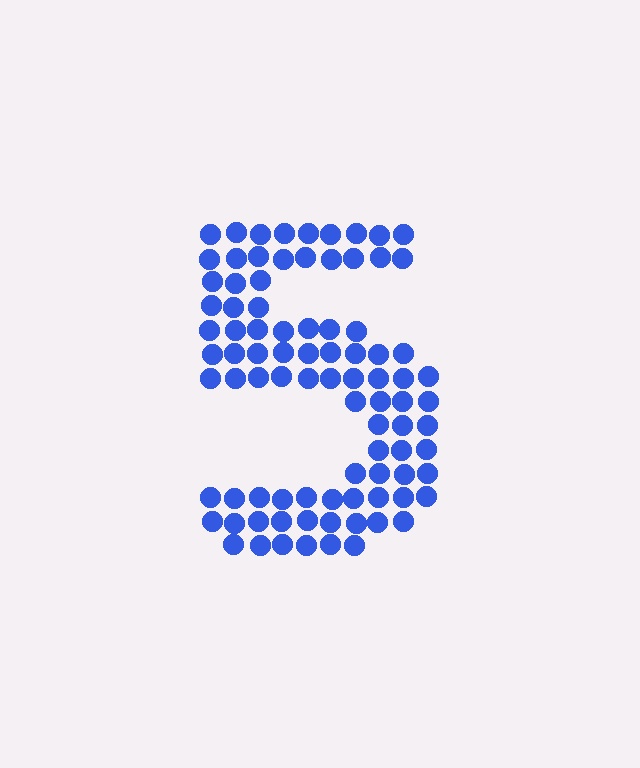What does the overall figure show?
The overall figure shows the digit 5.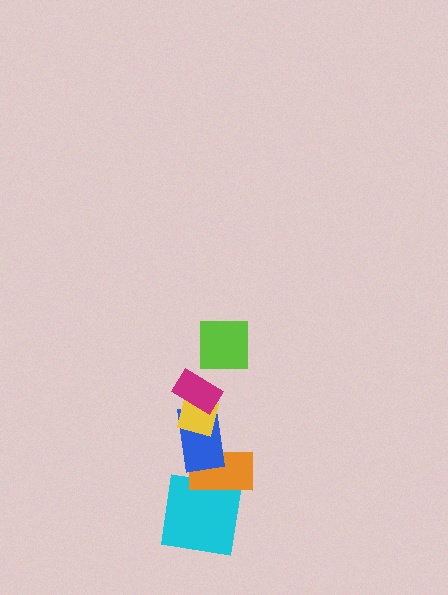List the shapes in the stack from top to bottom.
From top to bottom: the lime square, the magenta rectangle, the yellow square, the blue rectangle, the orange rectangle, the cyan square.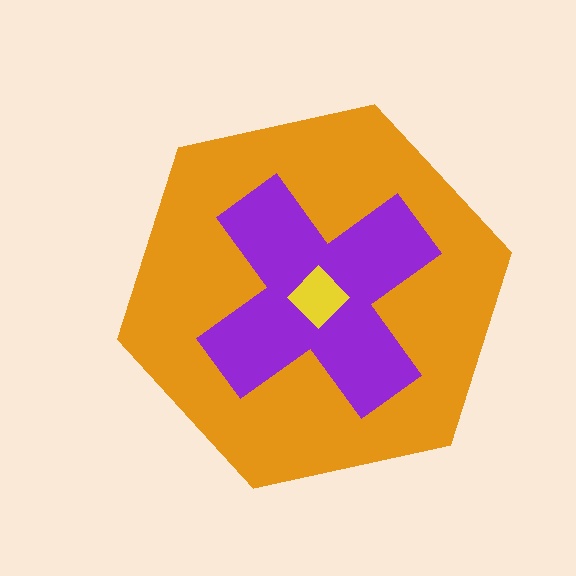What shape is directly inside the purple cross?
The yellow diamond.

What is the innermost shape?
The yellow diamond.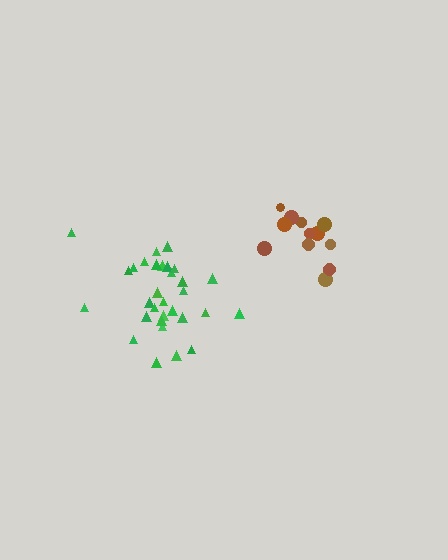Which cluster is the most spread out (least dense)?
Brown.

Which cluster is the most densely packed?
Green.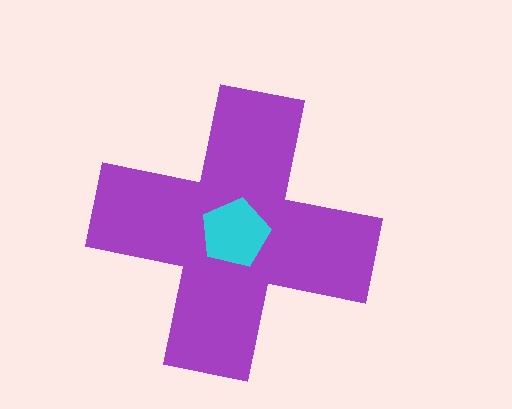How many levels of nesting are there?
2.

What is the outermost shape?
The purple cross.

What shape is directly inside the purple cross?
The cyan pentagon.